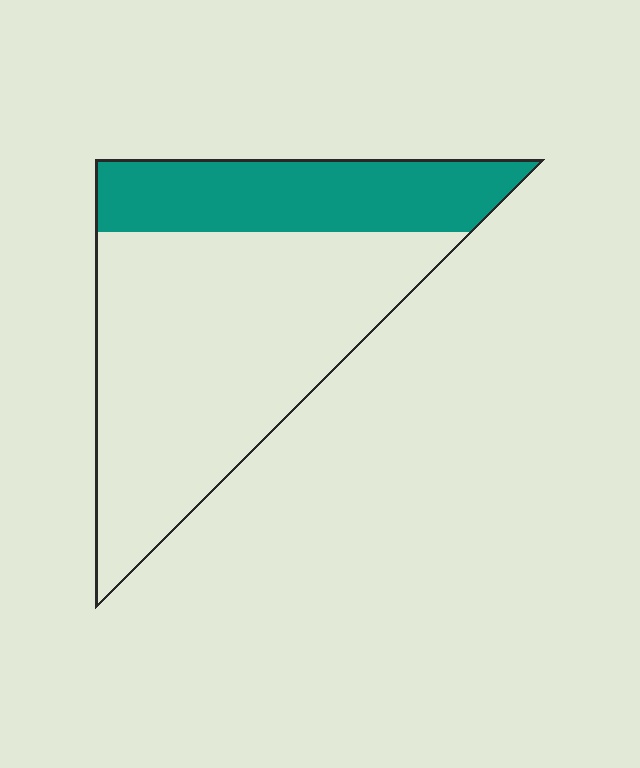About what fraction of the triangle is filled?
About one third (1/3).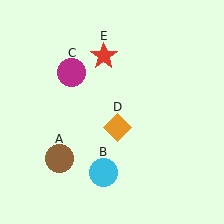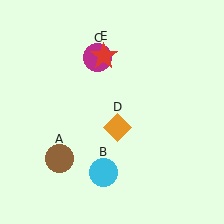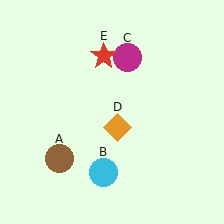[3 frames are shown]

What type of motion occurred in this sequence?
The magenta circle (object C) rotated clockwise around the center of the scene.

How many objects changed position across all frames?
1 object changed position: magenta circle (object C).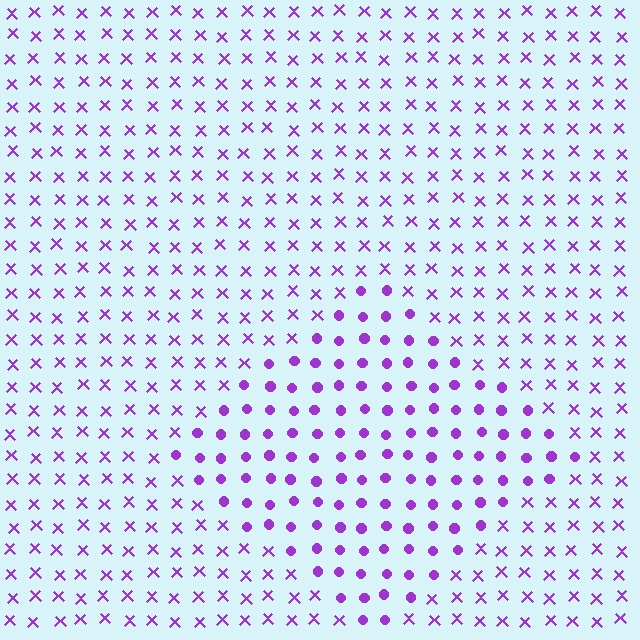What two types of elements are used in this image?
The image uses circles inside the diamond region and X marks outside it.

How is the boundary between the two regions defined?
The boundary is defined by a change in element shape: circles inside vs. X marks outside. All elements share the same color and spacing.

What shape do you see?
I see a diamond.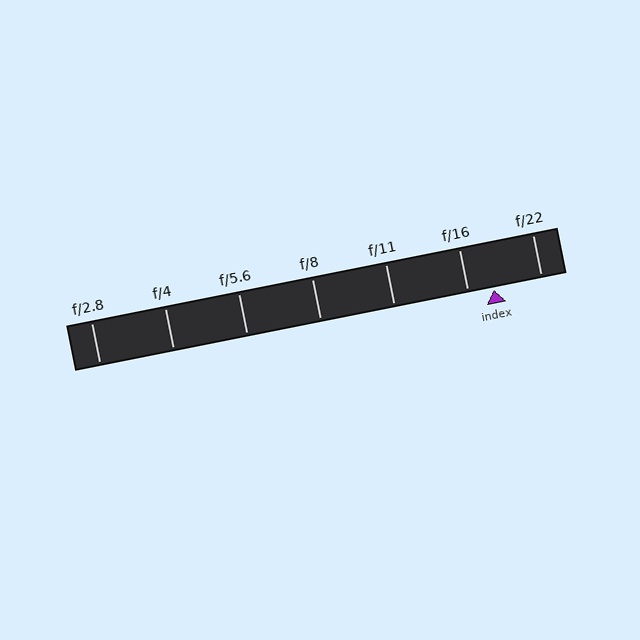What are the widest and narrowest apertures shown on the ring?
The widest aperture shown is f/2.8 and the narrowest is f/22.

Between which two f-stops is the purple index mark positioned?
The index mark is between f/16 and f/22.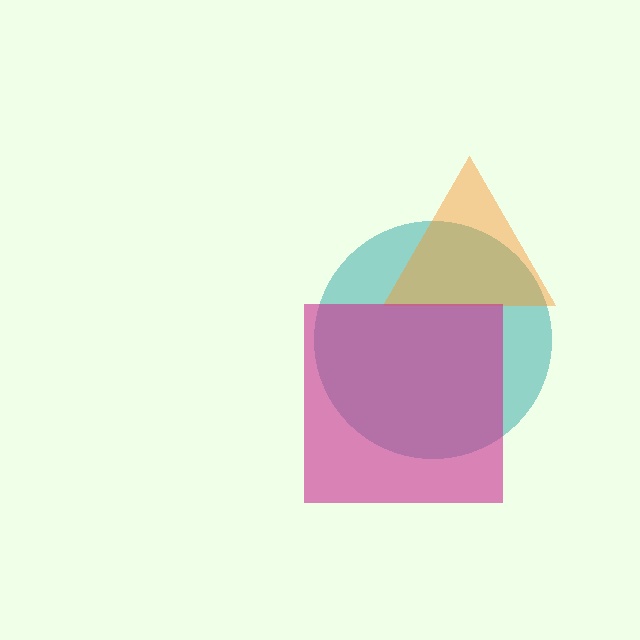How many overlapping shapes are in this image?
There are 3 overlapping shapes in the image.